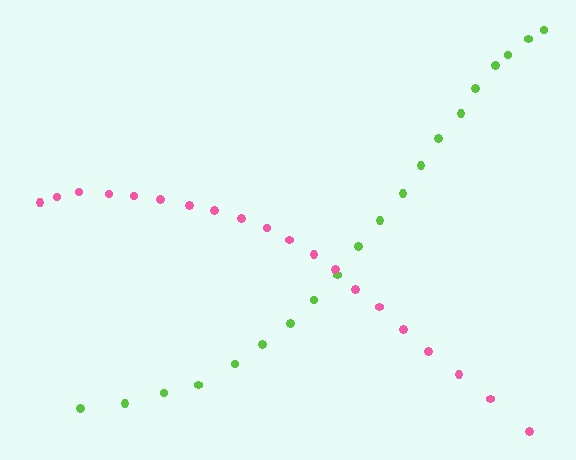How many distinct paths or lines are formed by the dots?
There are 2 distinct paths.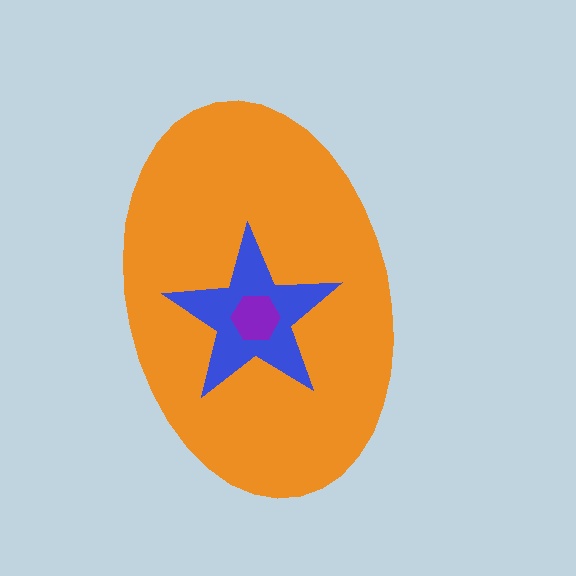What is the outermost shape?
The orange ellipse.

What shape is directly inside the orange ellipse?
The blue star.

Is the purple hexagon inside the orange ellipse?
Yes.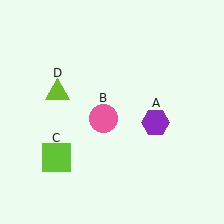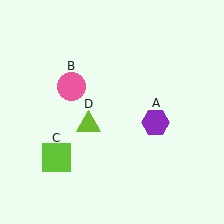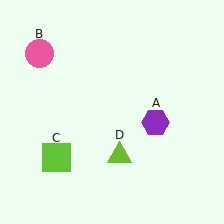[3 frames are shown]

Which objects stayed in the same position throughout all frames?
Purple hexagon (object A) and lime square (object C) remained stationary.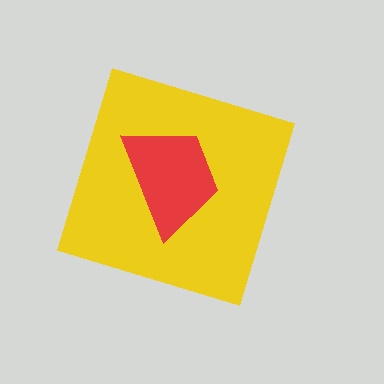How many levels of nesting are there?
2.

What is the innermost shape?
The red trapezoid.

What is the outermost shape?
The yellow diamond.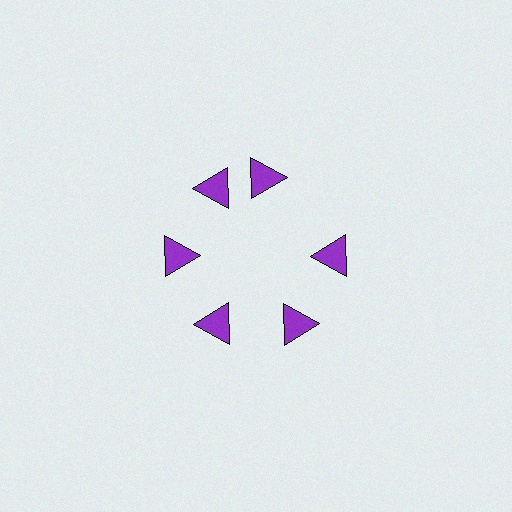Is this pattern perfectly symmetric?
No. The 6 purple triangles are arranged in a ring, but one element near the 1 o'clock position is rotated out of alignment along the ring, breaking the 6-fold rotational symmetry.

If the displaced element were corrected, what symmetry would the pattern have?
It would have 6-fold rotational symmetry — the pattern would map onto itself every 60 degrees.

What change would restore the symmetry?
The symmetry would be restored by rotating it back into even spacing with its neighbors so that all 6 triangles sit at equal angles and equal distance from the center.